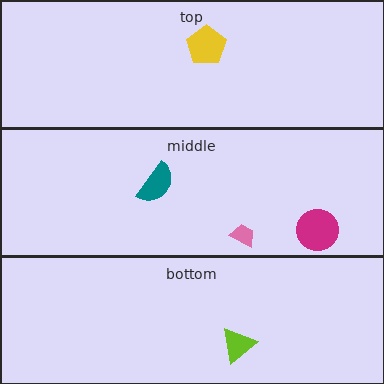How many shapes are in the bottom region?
1.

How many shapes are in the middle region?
3.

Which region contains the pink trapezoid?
The middle region.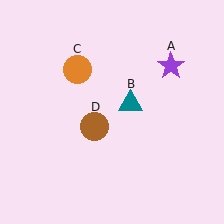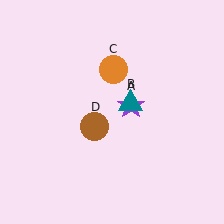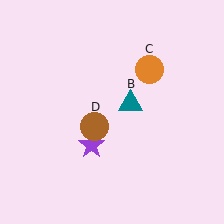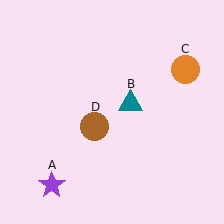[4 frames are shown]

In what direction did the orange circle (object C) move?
The orange circle (object C) moved right.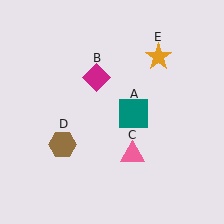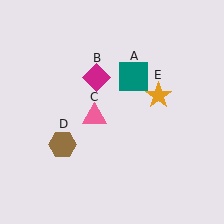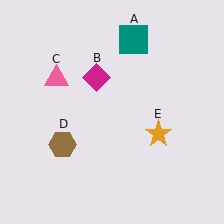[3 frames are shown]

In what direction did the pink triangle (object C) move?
The pink triangle (object C) moved up and to the left.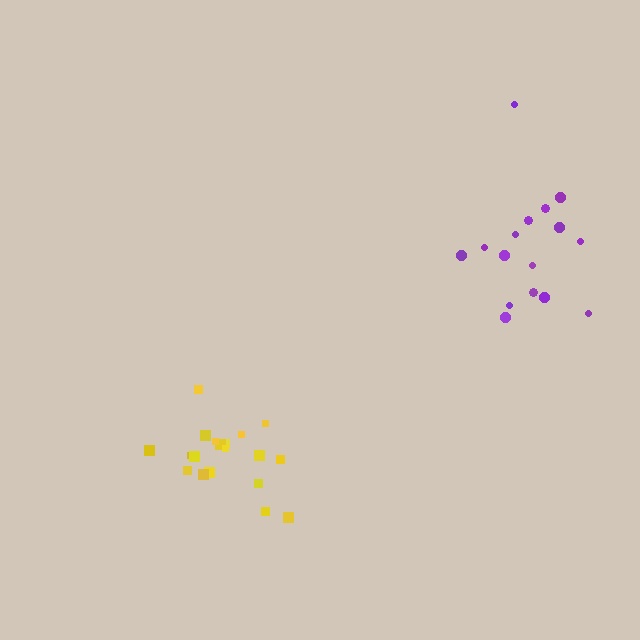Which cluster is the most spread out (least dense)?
Purple.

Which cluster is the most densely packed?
Yellow.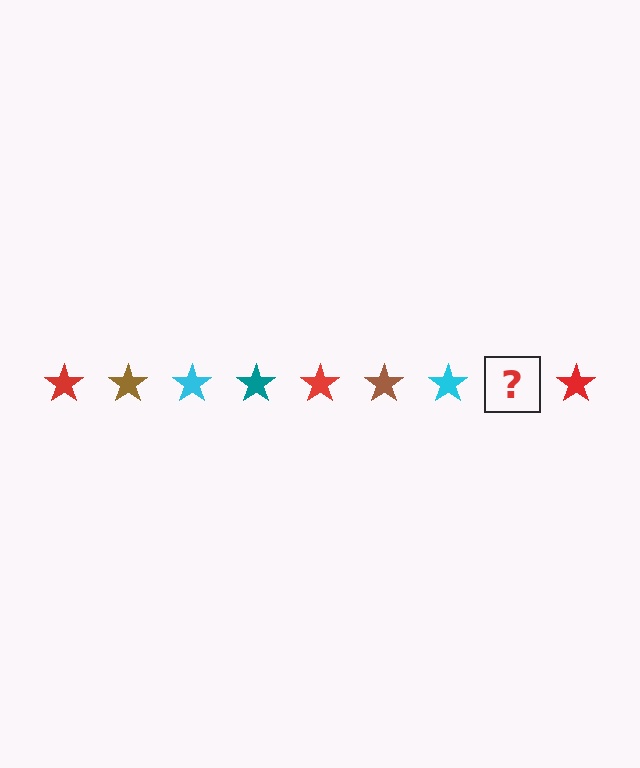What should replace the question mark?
The question mark should be replaced with a teal star.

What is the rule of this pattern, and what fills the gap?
The rule is that the pattern cycles through red, brown, cyan, teal stars. The gap should be filled with a teal star.